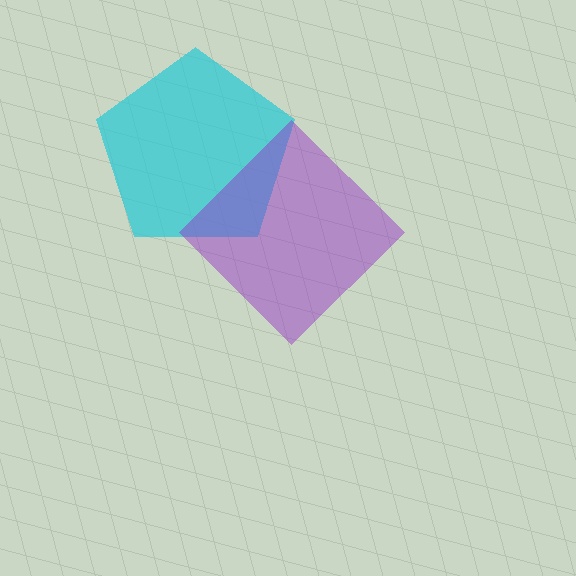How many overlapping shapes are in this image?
There are 2 overlapping shapes in the image.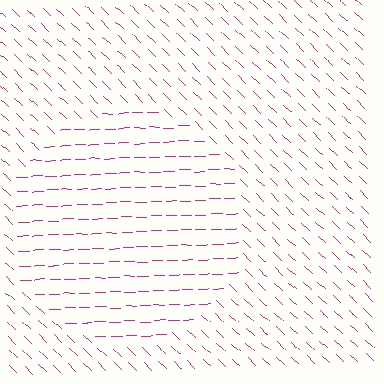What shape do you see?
I see a circle.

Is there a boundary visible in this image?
Yes, there is a texture boundary formed by a change in line orientation.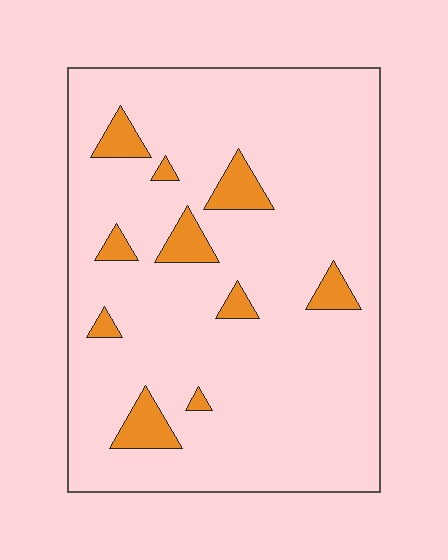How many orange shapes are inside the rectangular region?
10.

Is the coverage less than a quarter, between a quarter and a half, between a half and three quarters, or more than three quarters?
Less than a quarter.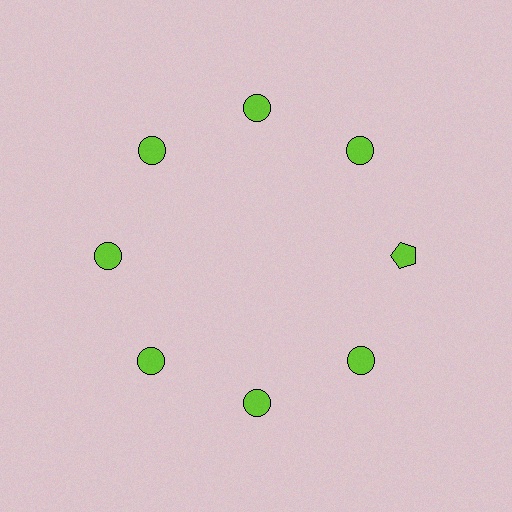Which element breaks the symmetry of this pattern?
The lime pentagon at roughly the 3 o'clock position breaks the symmetry. All other shapes are lime circles.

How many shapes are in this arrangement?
There are 8 shapes arranged in a ring pattern.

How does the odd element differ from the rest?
It has a different shape: pentagon instead of circle.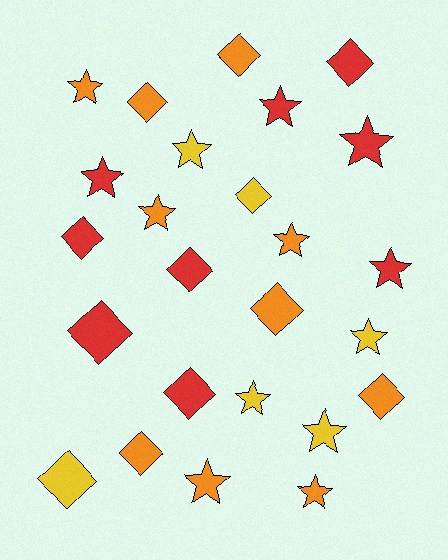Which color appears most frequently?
Orange, with 10 objects.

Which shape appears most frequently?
Star, with 13 objects.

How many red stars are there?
There are 4 red stars.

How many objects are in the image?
There are 25 objects.